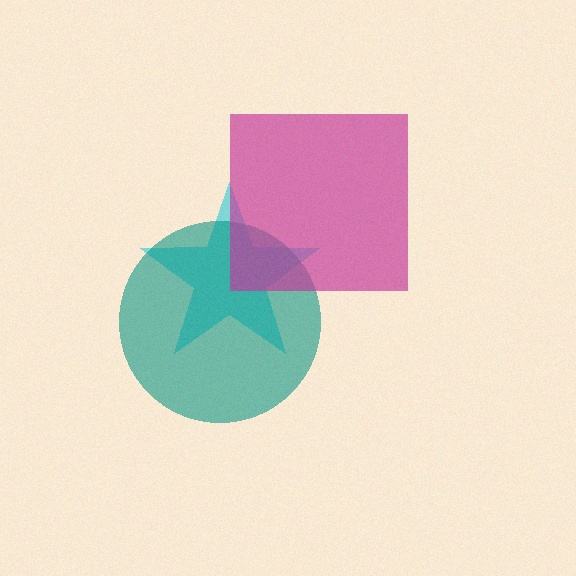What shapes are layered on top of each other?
The layered shapes are: a cyan star, a teal circle, a magenta square.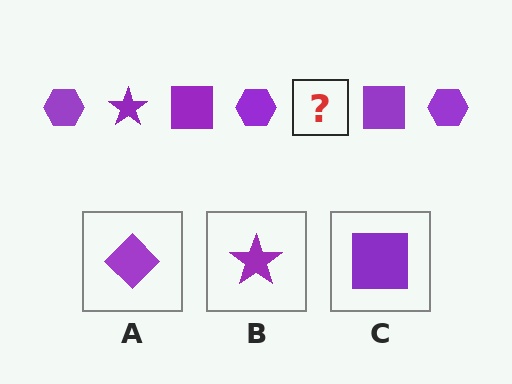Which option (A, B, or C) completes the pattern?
B.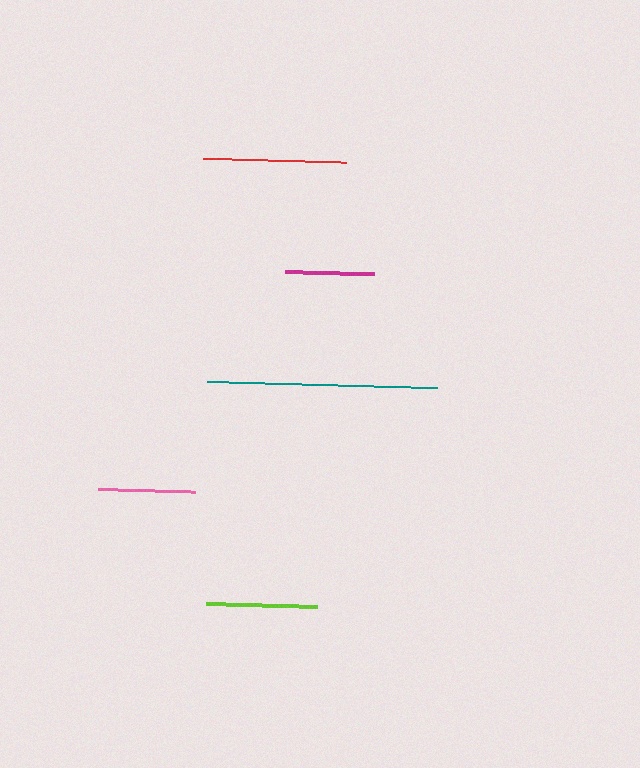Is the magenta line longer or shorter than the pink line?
The pink line is longer than the magenta line.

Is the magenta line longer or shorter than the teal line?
The teal line is longer than the magenta line.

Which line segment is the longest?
The teal line is the longest at approximately 230 pixels.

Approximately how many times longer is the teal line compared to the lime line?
The teal line is approximately 2.1 times the length of the lime line.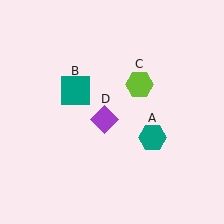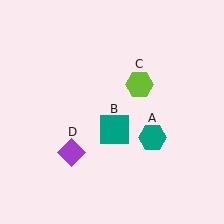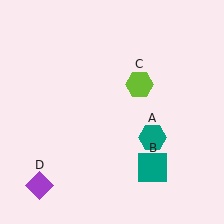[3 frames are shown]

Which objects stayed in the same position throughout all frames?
Teal hexagon (object A) and lime hexagon (object C) remained stationary.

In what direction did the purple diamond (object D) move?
The purple diamond (object D) moved down and to the left.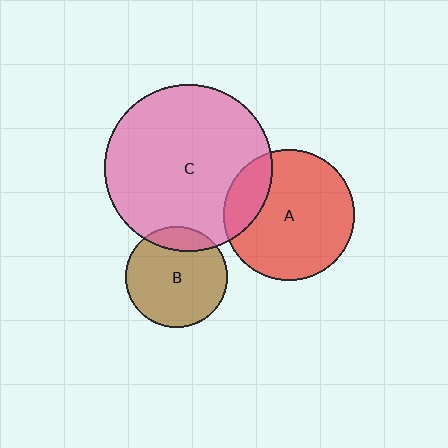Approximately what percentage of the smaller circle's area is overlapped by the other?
Approximately 20%.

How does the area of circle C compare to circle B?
Approximately 2.7 times.